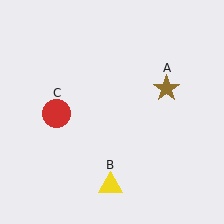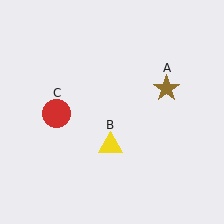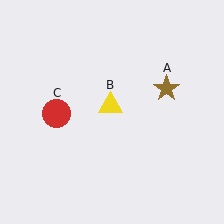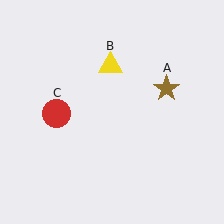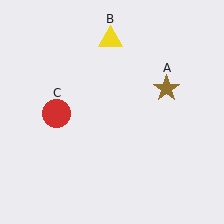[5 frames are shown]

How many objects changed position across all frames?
1 object changed position: yellow triangle (object B).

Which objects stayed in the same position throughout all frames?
Brown star (object A) and red circle (object C) remained stationary.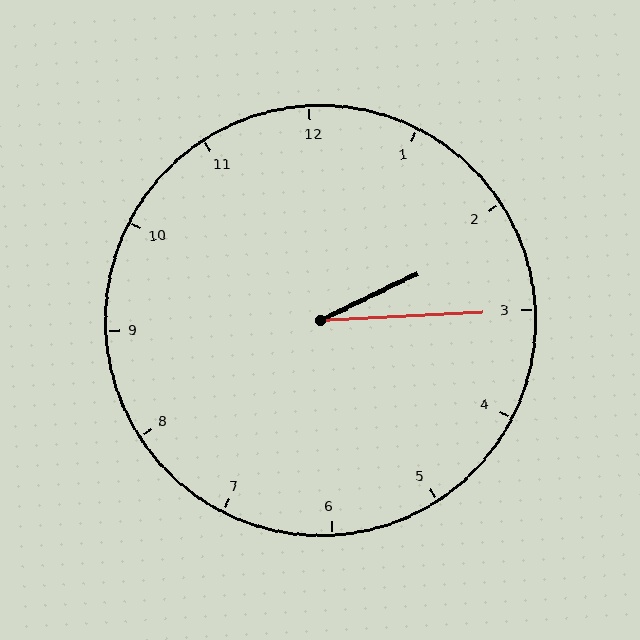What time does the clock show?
2:15.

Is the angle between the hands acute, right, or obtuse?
It is acute.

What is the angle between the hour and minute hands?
Approximately 22 degrees.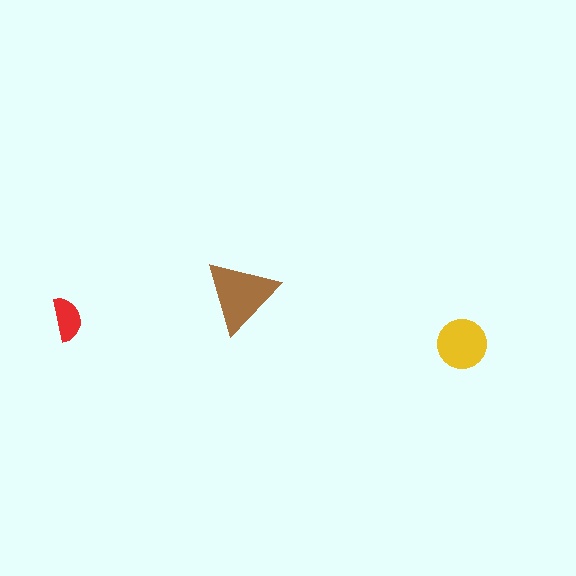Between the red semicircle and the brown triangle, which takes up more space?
The brown triangle.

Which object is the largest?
The brown triangle.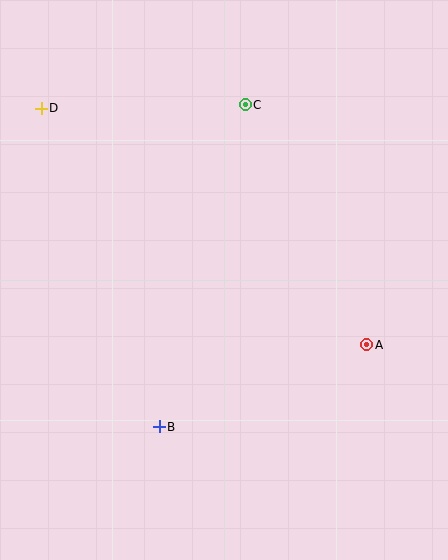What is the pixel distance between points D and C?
The distance between D and C is 204 pixels.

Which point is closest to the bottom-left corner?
Point B is closest to the bottom-left corner.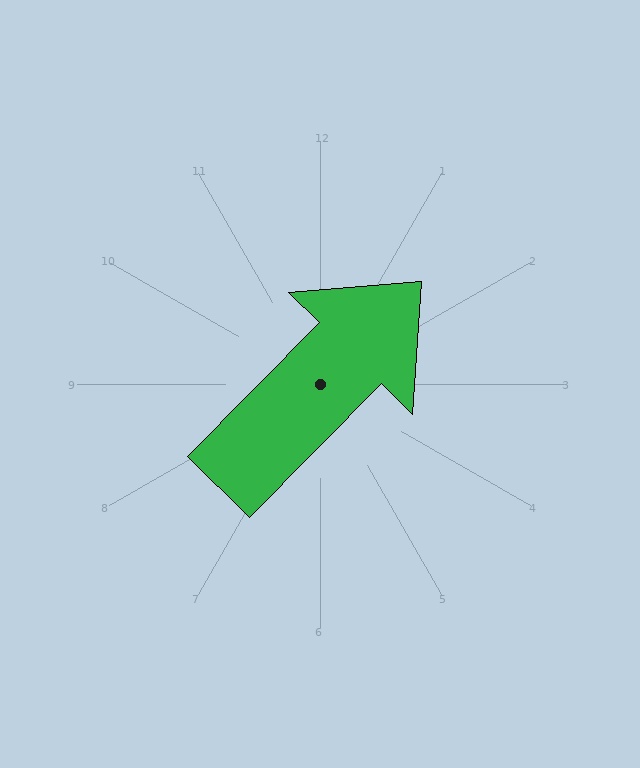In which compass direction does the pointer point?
Northeast.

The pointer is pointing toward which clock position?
Roughly 1 o'clock.